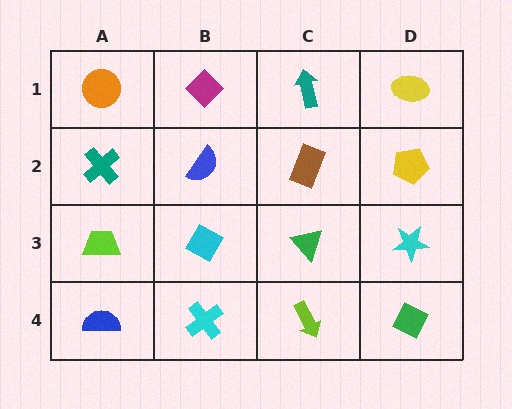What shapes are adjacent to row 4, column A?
A lime trapezoid (row 3, column A), a cyan cross (row 4, column B).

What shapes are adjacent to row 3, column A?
A teal cross (row 2, column A), a blue semicircle (row 4, column A), a cyan diamond (row 3, column B).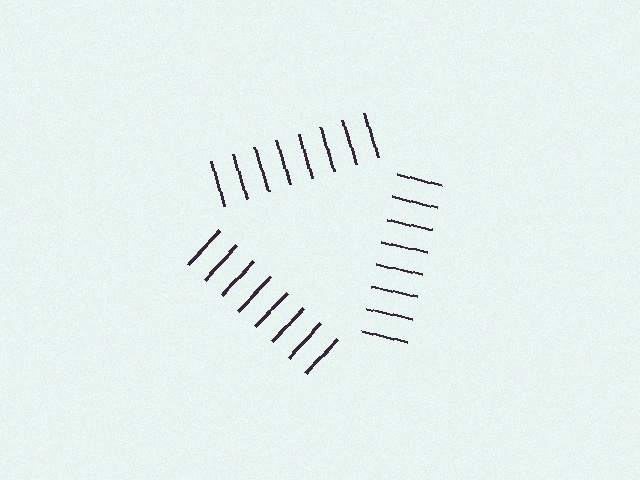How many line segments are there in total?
24 — 8 along each of the 3 edges.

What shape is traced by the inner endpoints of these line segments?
An illusory triangle — the line segments terminate on its edges but no continuous stroke is drawn.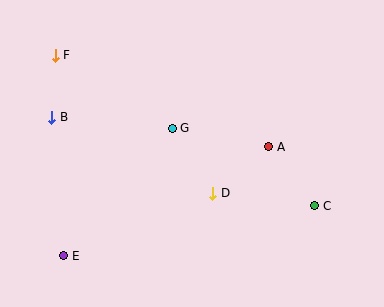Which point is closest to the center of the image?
Point G at (172, 128) is closest to the center.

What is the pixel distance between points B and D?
The distance between B and D is 178 pixels.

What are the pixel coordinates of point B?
Point B is at (52, 117).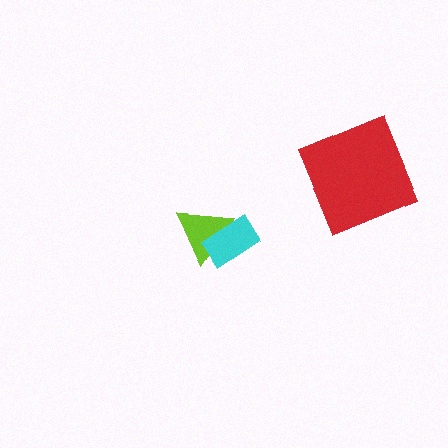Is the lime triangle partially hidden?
Yes, it is partially covered by another shape.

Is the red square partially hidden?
No, no other shape covers it.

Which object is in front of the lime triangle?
The cyan rectangle is in front of the lime triangle.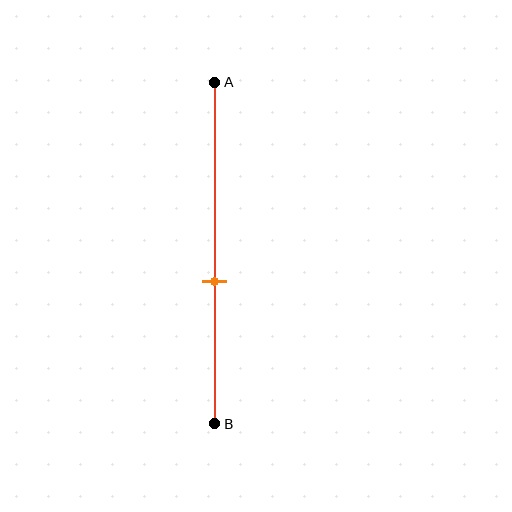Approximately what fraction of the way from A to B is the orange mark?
The orange mark is approximately 60% of the way from A to B.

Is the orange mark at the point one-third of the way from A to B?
No, the mark is at about 60% from A, not at the 33% one-third point.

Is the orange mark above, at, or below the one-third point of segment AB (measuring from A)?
The orange mark is below the one-third point of segment AB.